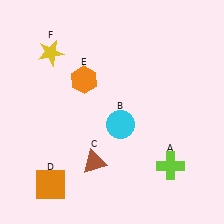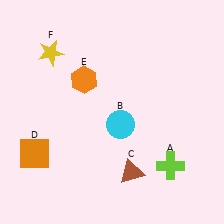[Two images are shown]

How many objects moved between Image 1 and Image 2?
2 objects moved between the two images.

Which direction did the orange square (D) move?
The orange square (D) moved up.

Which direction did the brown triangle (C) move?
The brown triangle (C) moved right.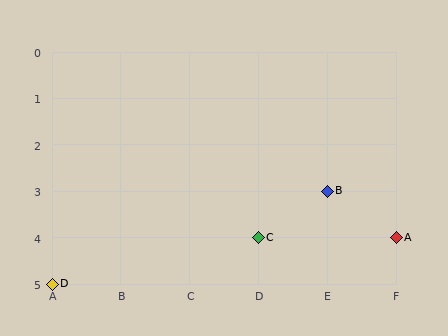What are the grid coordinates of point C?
Point C is at grid coordinates (D, 4).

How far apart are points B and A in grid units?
Points B and A are 1 column and 1 row apart (about 1.4 grid units diagonally).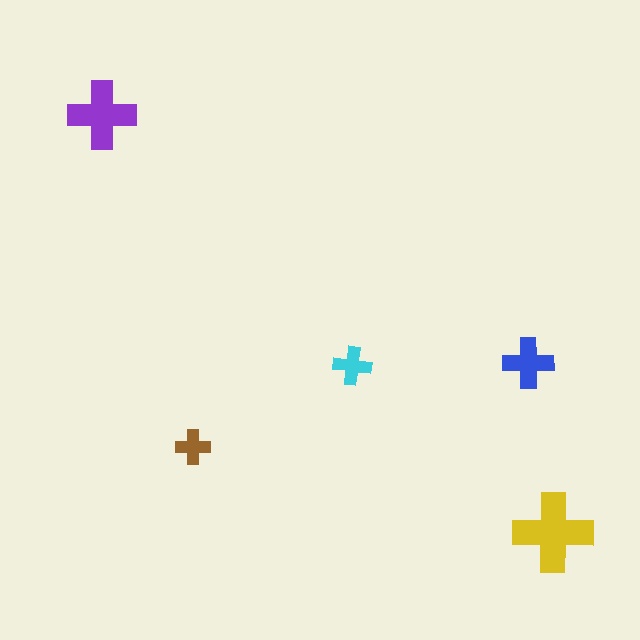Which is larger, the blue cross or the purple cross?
The purple one.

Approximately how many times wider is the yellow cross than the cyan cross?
About 2 times wider.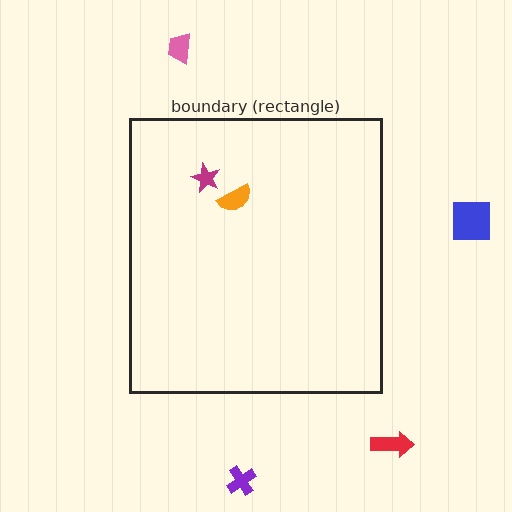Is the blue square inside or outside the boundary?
Outside.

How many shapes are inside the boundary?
2 inside, 4 outside.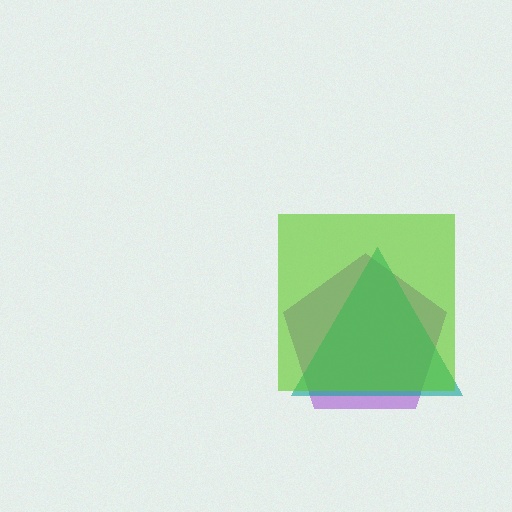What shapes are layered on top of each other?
The layered shapes are: a purple pentagon, a teal triangle, a lime square.